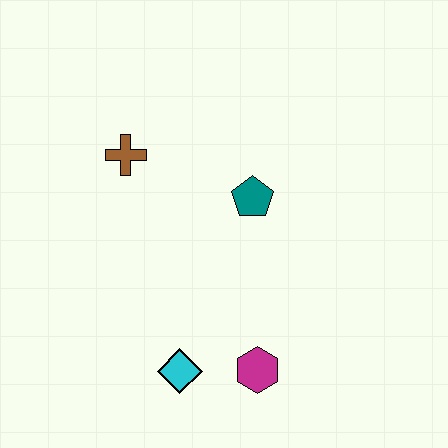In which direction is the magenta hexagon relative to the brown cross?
The magenta hexagon is below the brown cross.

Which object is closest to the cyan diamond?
The magenta hexagon is closest to the cyan diamond.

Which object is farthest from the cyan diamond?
The brown cross is farthest from the cyan diamond.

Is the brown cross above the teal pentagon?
Yes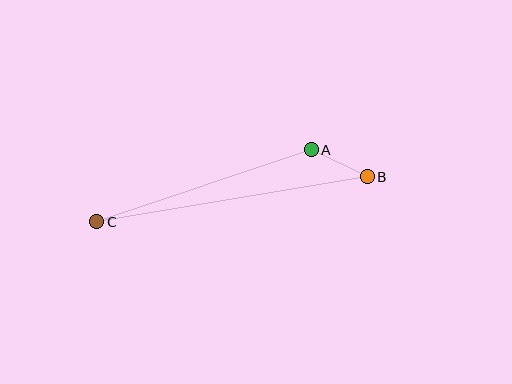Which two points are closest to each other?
Points A and B are closest to each other.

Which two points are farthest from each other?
Points B and C are farthest from each other.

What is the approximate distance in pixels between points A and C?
The distance between A and C is approximately 226 pixels.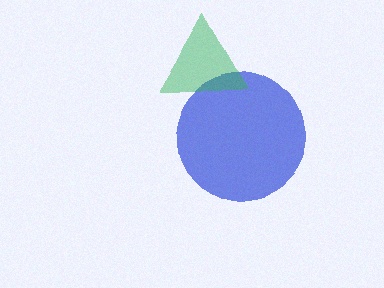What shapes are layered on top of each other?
The layered shapes are: a blue circle, a green triangle.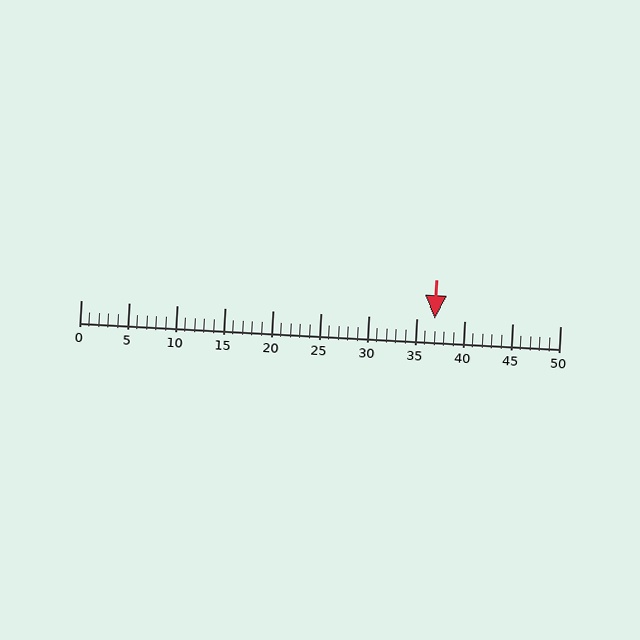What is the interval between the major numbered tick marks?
The major tick marks are spaced 5 units apart.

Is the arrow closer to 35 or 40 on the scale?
The arrow is closer to 35.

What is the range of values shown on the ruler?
The ruler shows values from 0 to 50.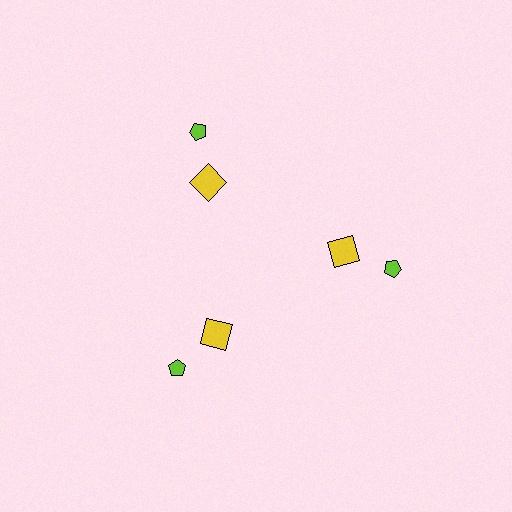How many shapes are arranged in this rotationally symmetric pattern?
There are 6 shapes, arranged in 3 groups of 2.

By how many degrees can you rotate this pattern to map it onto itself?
The pattern maps onto itself every 120 degrees of rotation.